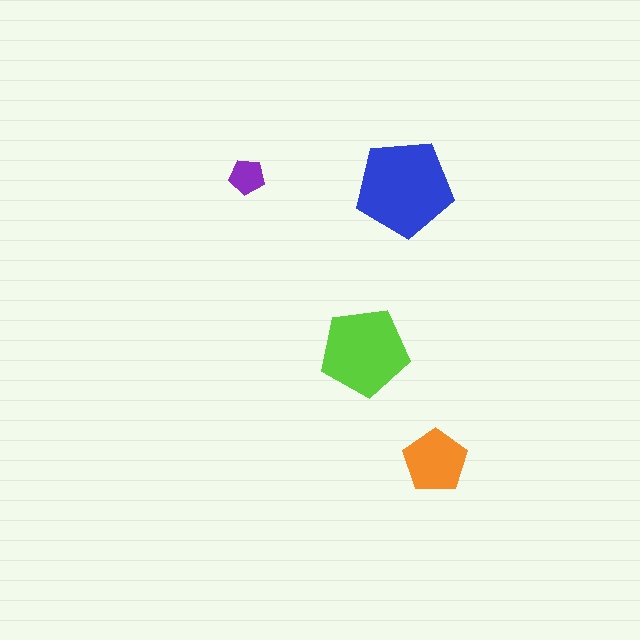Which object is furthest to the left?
The purple pentagon is leftmost.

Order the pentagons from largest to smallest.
the blue one, the lime one, the orange one, the purple one.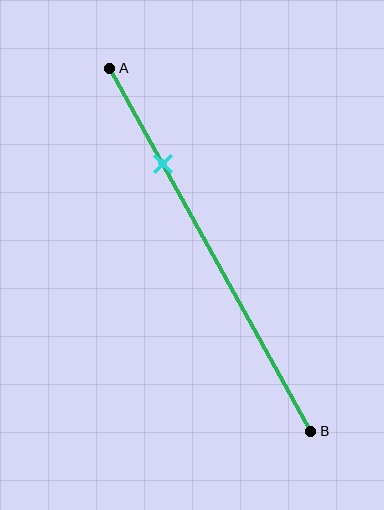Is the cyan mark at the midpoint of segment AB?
No, the mark is at about 25% from A, not at the 50% midpoint.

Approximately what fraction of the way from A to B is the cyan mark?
The cyan mark is approximately 25% of the way from A to B.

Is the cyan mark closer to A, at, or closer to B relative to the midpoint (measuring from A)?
The cyan mark is closer to point A than the midpoint of segment AB.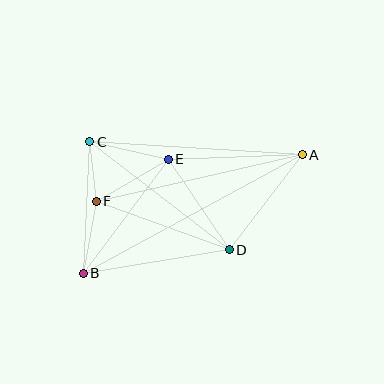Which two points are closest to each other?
Points C and F are closest to each other.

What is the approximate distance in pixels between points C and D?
The distance between C and D is approximately 176 pixels.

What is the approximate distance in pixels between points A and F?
The distance between A and F is approximately 211 pixels.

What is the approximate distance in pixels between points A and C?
The distance between A and C is approximately 213 pixels.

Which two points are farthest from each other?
Points A and B are farthest from each other.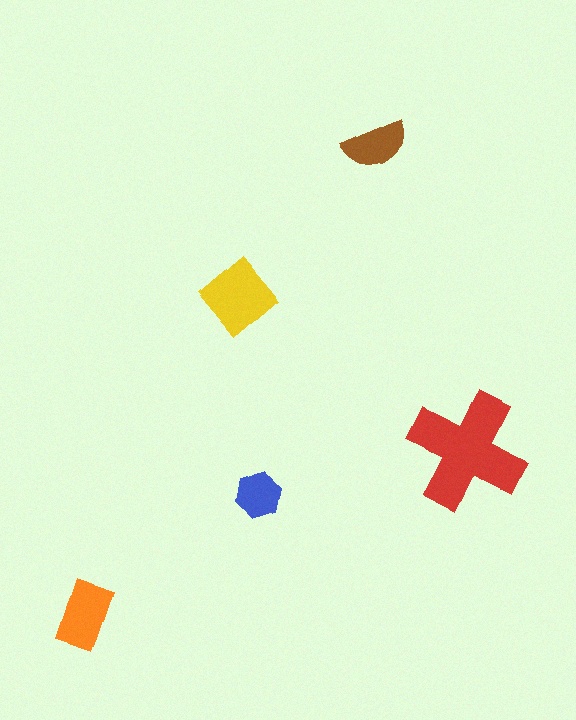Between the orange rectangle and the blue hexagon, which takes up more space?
The orange rectangle.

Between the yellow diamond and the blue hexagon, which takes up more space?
The yellow diamond.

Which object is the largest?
The red cross.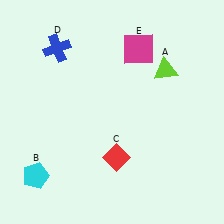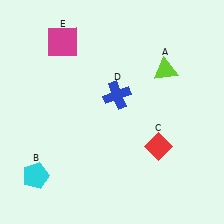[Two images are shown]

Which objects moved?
The objects that moved are: the red diamond (C), the blue cross (D), the magenta square (E).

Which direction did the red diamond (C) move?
The red diamond (C) moved right.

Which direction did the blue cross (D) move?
The blue cross (D) moved right.